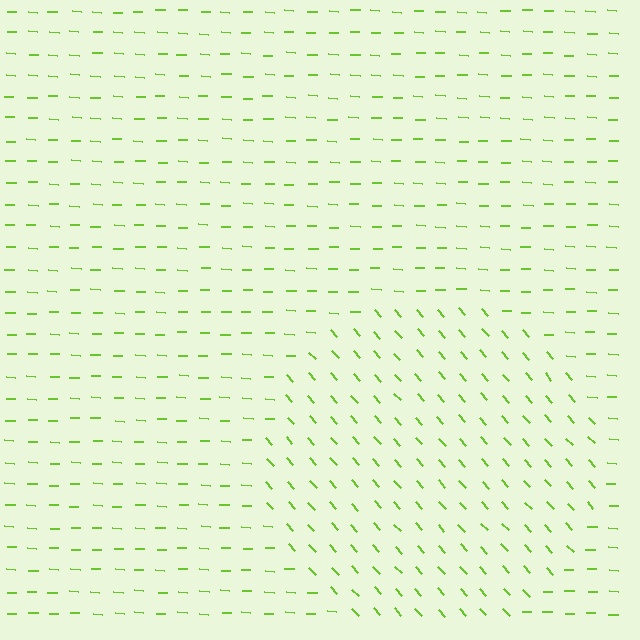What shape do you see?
I see a circle.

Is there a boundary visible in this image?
Yes, there is a texture boundary formed by a change in line orientation.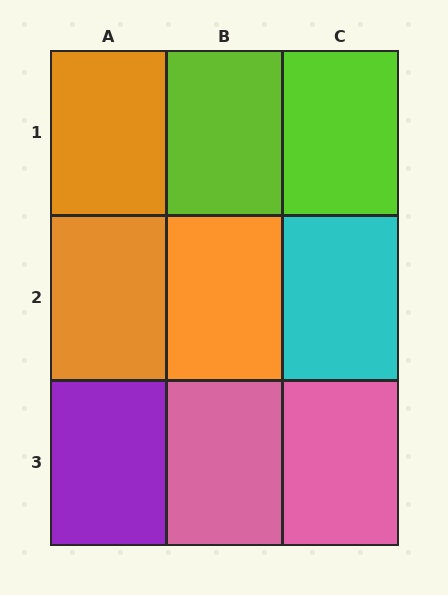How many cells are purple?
1 cell is purple.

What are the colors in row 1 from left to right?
Orange, lime, lime.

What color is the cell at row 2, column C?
Cyan.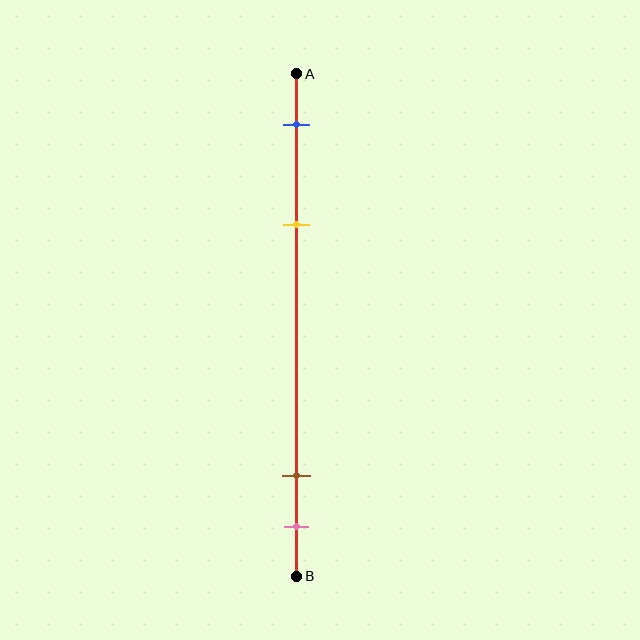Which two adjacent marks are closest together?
The brown and pink marks are the closest adjacent pair.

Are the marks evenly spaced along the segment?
No, the marks are not evenly spaced.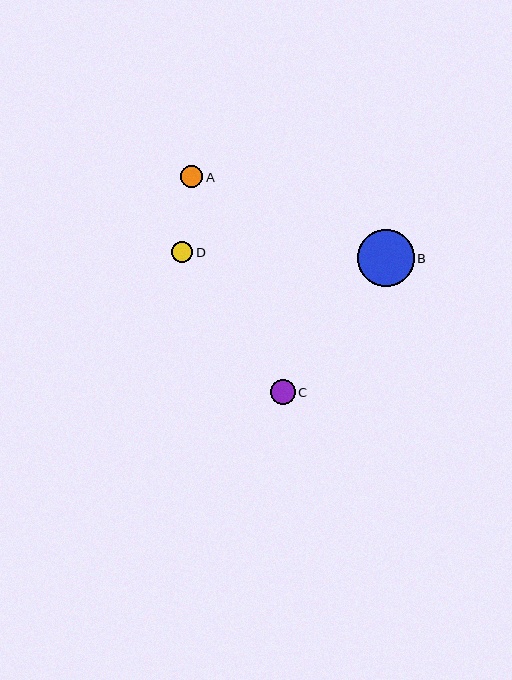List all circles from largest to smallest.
From largest to smallest: B, C, A, D.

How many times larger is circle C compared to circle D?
Circle C is approximately 1.2 times the size of circle D.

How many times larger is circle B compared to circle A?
Circle B is approximately 2.6 times the size of circle A.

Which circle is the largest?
Circle B is the largest with a size of approximately 57 pixels.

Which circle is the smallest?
Circle D is the smallest with a size of approximately 21 pixels.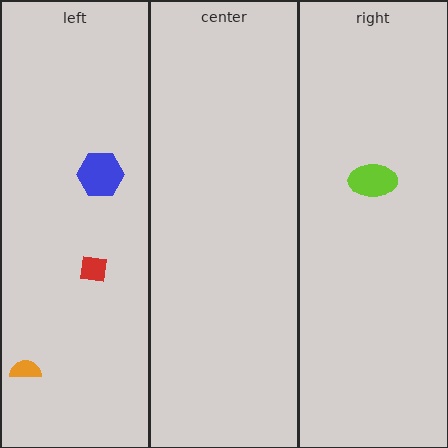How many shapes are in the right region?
1.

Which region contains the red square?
The left region.